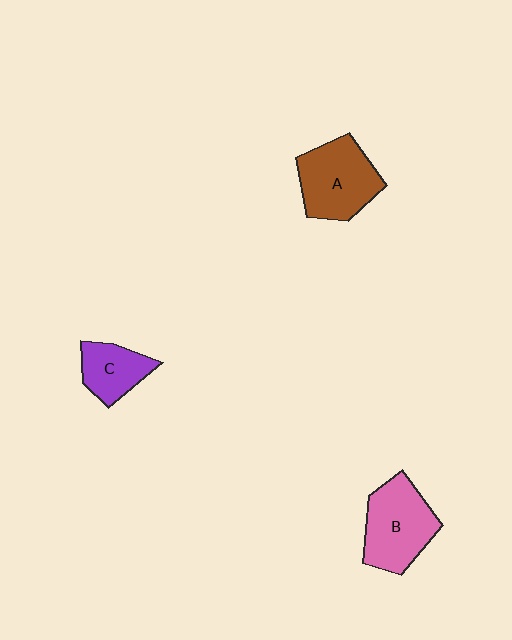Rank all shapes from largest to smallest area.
From largest to smallest: A (brown), B (pink), C (purple).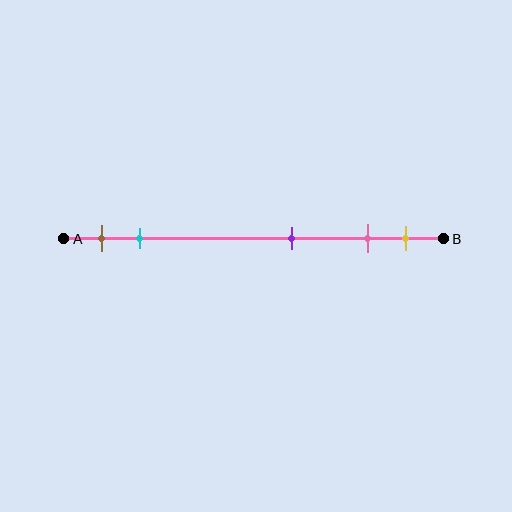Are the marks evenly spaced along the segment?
No, the marks are not evenly spaced.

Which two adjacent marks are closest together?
The pink and yellow marks are the closest adjacent pair.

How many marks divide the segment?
There are 5 marks dividing the segment.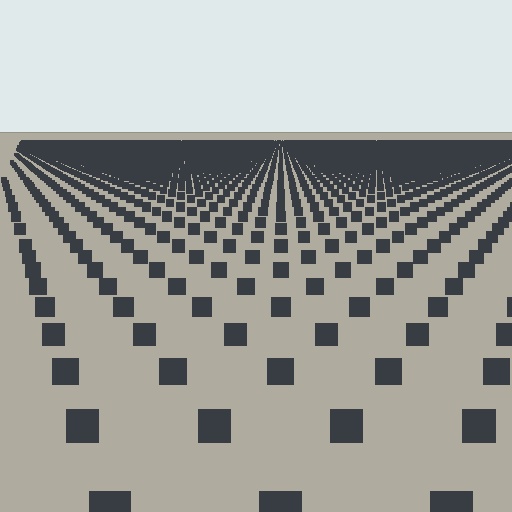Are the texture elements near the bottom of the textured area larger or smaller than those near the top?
Larger. Near the bottom, elements are closer to the viewer and appear at a bigger on-screen size.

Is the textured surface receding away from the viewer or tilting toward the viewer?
The surface is receding away from the viewer. Texture elements get smaller and denser toward the top.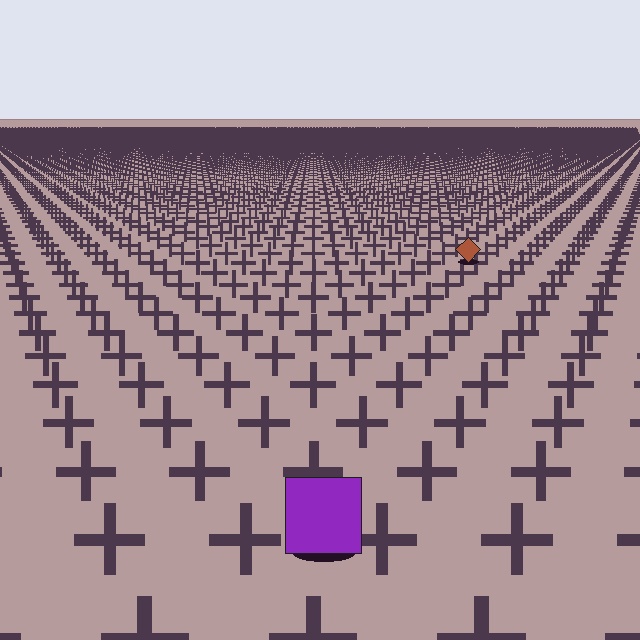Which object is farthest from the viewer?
The brown diamond is farthest from the viewer. It appears smaller and the ground texture around it is denser.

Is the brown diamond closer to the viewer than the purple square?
No. The purple square is closer — you can tell from the texture gradient: the ground texture is coarser near it.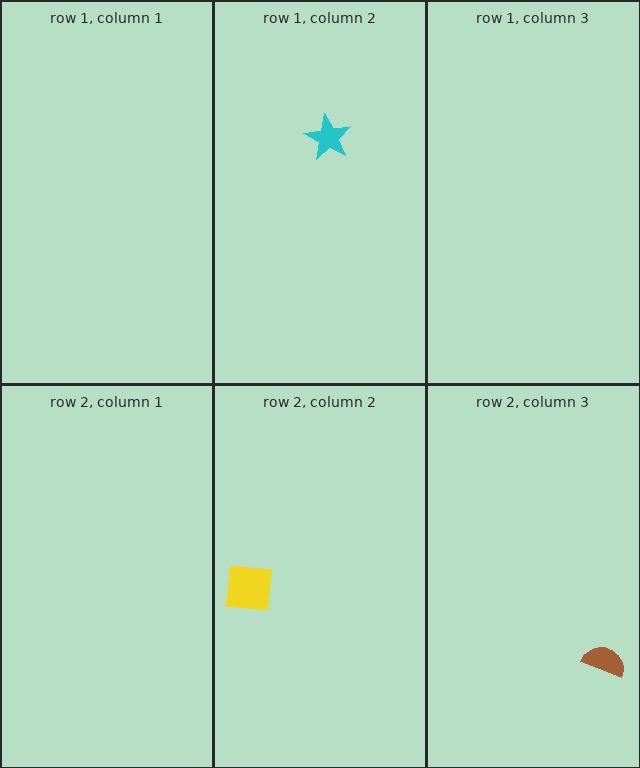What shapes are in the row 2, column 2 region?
The yellow square.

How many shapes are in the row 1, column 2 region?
1.